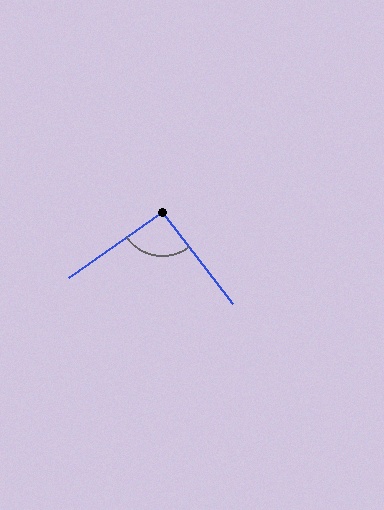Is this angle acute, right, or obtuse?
It is approximately a right angle.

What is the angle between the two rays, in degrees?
Approximately 92 degrees.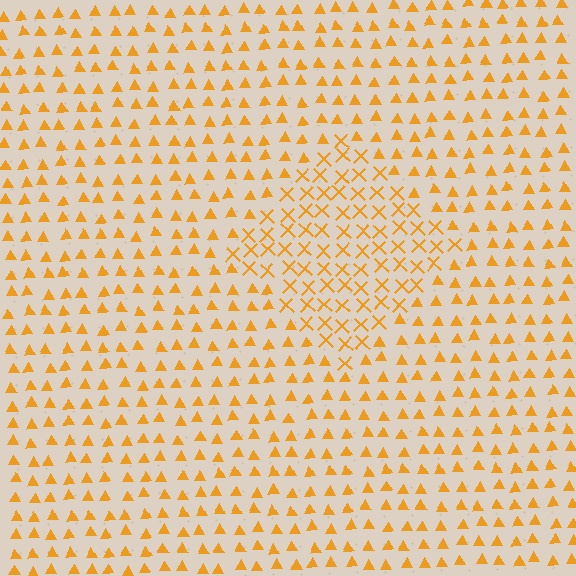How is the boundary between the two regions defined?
The boundary is defined by a change in element shape: X marks inside vs. triangles outside. All elements share the same color and spacing.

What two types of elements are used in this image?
The image uses X marks inside the diamond region and triangles outside it.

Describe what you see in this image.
The image is filled with small orange elements arranged in a uniform grid. A diamond-shaped region contains X marks, while the surrounding area contains triangles. The boundary is defined purely by the change in element shape.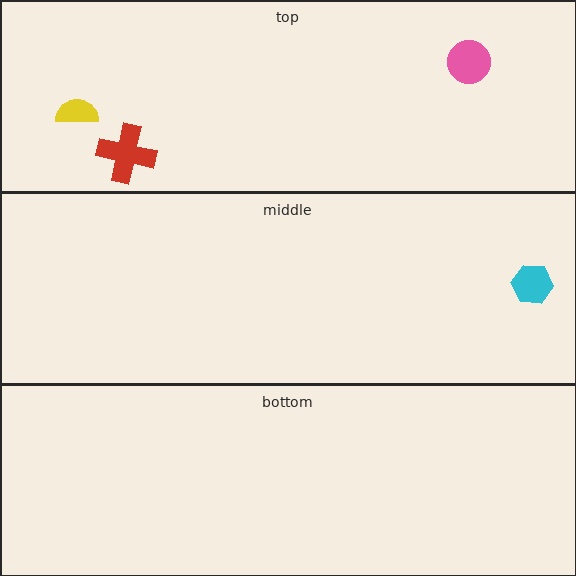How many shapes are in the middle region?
1.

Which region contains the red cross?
The top region.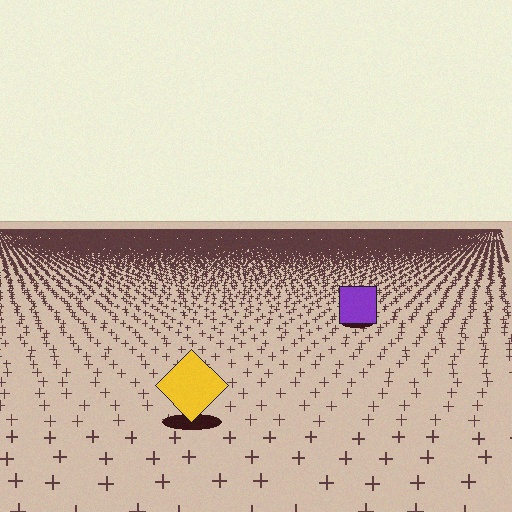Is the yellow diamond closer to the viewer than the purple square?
Yes. The yellow diamond is closer — you can tell from the texture gradient: the ground texture is coarser near it.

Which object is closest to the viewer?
The yellow diamond is closest. The texture marks near it are larger and more spread out.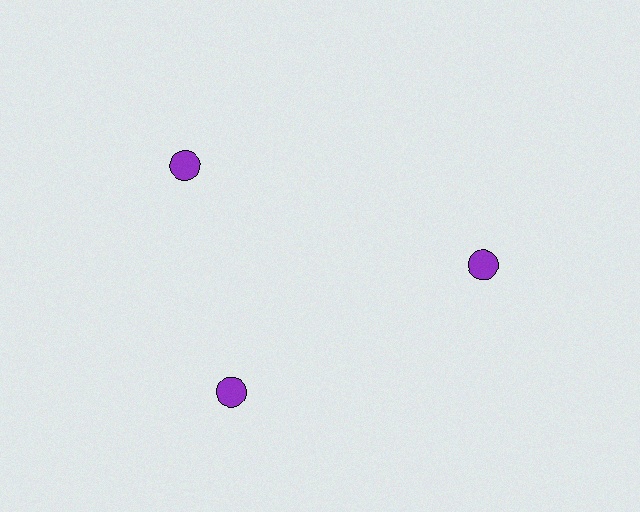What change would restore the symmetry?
The symmetry would be restored by rotating it back into even spacing with its neighbors so that all 3 circles sit at equal angles and equal distance from the center.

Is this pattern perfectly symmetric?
No. The 3 purple circles are arranged in a ring, but one element near the 11 o'clock position is rotated out of alignment along the ring, breaking the 3-fold rotational symmetry.